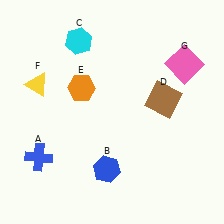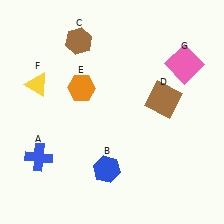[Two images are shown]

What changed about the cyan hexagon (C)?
In Image 1, C is cyan. In Image 2, it changed to brown.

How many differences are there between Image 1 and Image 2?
There is 1 difference between the two images.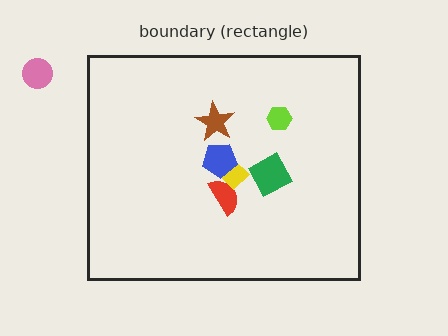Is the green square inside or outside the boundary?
Inside.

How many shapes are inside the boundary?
6 inside, 1 outside.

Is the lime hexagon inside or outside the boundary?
Inside.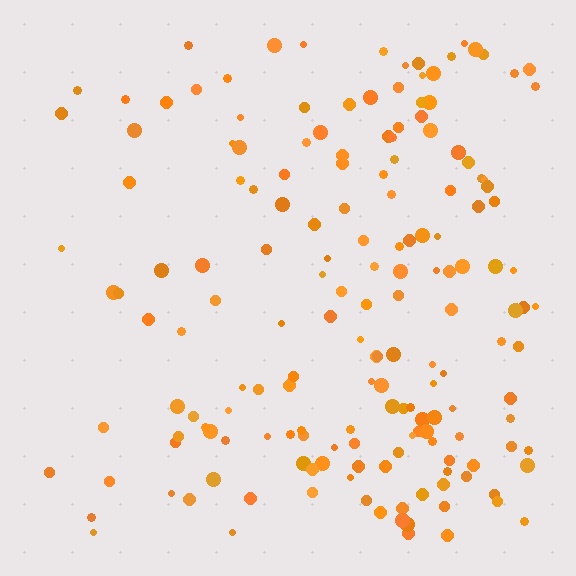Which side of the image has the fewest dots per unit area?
The left.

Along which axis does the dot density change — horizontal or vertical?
Horizontal.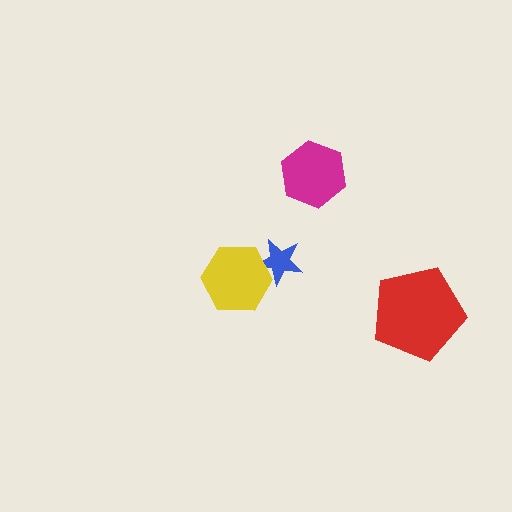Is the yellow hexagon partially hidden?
No, no other shape covers it.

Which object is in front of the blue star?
The yellow hexagon is in front of the blue star.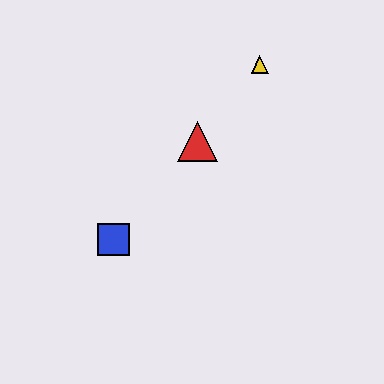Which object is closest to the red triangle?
The yellow triangle is closest to the red triangle.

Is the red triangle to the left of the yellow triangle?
Yes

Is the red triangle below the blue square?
No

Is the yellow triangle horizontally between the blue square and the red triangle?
No